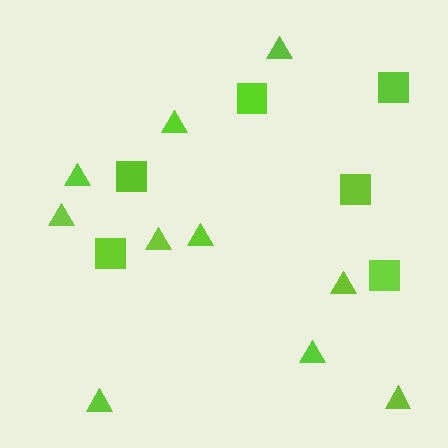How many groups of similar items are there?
There are 2 groups: one group of triangles (10) and one group of squares (6).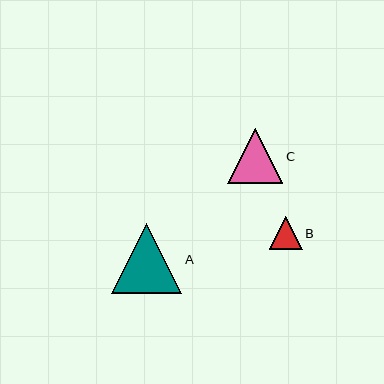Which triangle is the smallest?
Triangle B is the smallest with a size of approximately 33 pixels.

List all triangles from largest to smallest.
From largest to smallest: A, C, B.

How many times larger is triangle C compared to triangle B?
Triangle C is approximately 1.7 times the size of triangle B.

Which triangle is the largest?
Triangle A is the largest with a size of approximately 70 pixels.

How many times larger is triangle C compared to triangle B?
Triangle C is approximately 1.7 times the size of triangle B.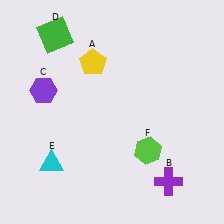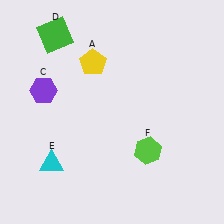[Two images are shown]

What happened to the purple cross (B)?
The purple cross (B) was removed in Image 2. It was in the bottom-right area of Image 1.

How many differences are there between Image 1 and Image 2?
There is 1 difference between the two images.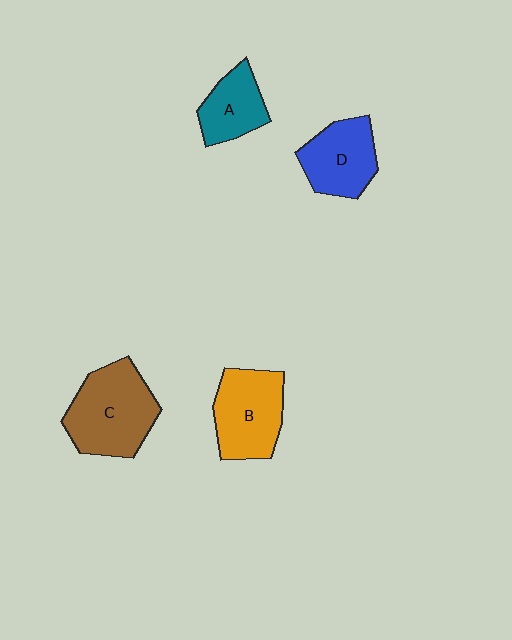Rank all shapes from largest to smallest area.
From largest to smallest: C (brown), B (orange), D (blue), A (teal).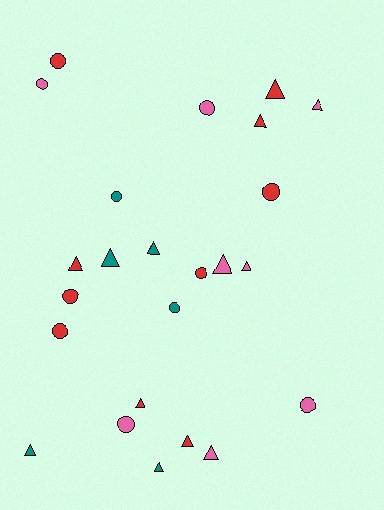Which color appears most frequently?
Red, with 10 objects.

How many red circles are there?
There are 5 red circles.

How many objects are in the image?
There are 24 objects.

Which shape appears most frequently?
Triangle, with 13 objects.